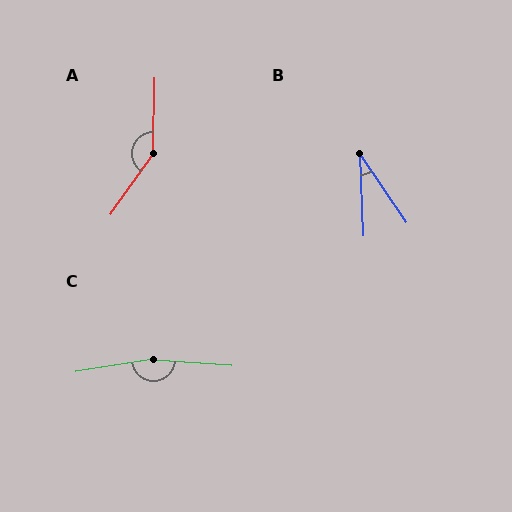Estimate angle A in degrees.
Approximately 146 degrees.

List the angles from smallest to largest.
B (31°), A (146°), C (167°).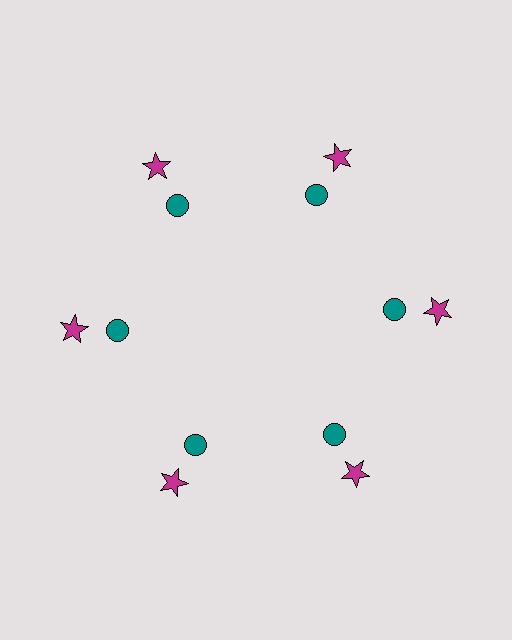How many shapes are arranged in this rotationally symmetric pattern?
There are 12 shapes, arranged in 6 groups of 2.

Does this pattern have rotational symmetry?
Yes, this pattern has 6-fold rotational symmetry. It looks the same after rotating 60 degrees around the center.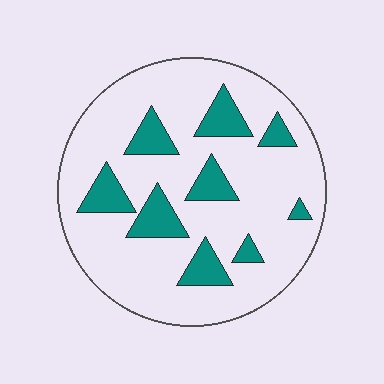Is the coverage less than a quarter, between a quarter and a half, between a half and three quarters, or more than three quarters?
Less than a quarter.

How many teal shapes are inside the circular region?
9.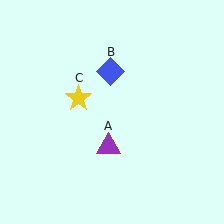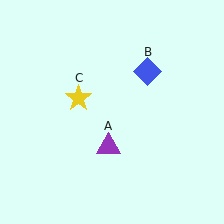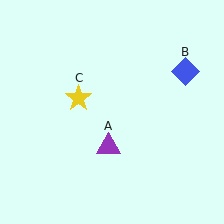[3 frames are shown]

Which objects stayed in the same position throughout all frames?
Purple triangle (object A) and yellow star (object C) remained stationary.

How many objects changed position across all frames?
1 object changed position: blue diamond (object B).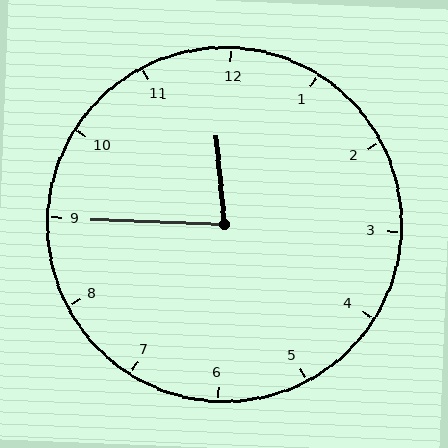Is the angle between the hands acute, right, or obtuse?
It is acute.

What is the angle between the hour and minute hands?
Approximately 82 degrees.